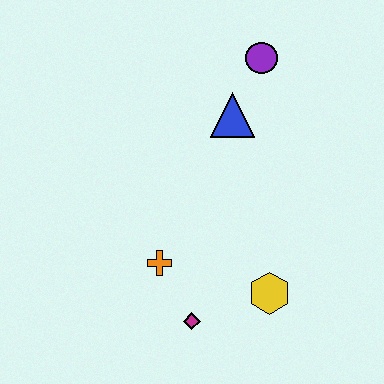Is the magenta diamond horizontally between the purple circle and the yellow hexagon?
No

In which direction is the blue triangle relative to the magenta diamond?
The blue triangle is above the magenta diamond.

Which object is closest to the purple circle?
The blue triangle is closest to the purple circle.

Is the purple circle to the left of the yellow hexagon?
Yes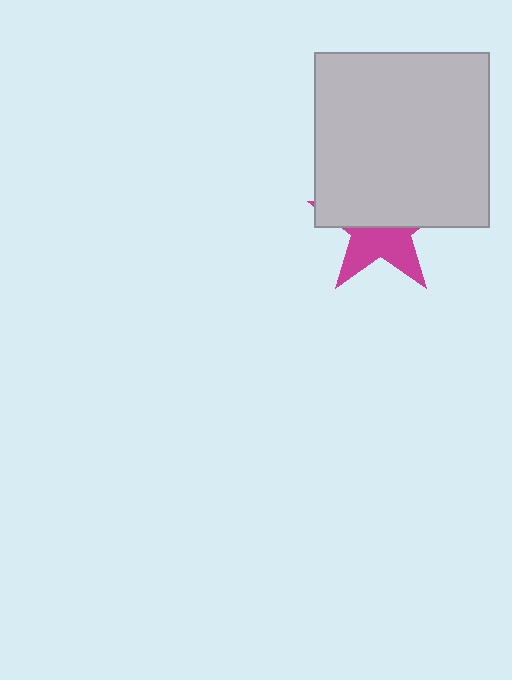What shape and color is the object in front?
The object in front is a light gray square.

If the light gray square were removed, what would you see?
You would see the complete magenta star.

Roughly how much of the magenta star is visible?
A small part of it is visible (roughly 44%).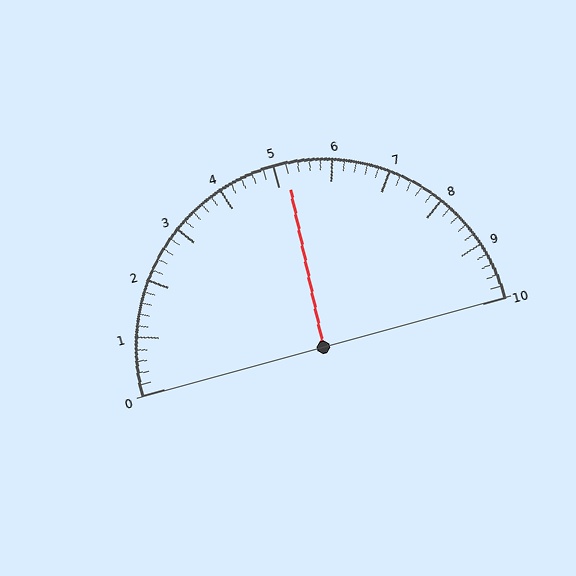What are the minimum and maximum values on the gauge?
The gauge ranges from 0 to 10.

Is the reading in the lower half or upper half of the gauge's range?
The reading is in the upper half of the range (0 to 10).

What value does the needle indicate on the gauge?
The needle indicates approximately 5.2.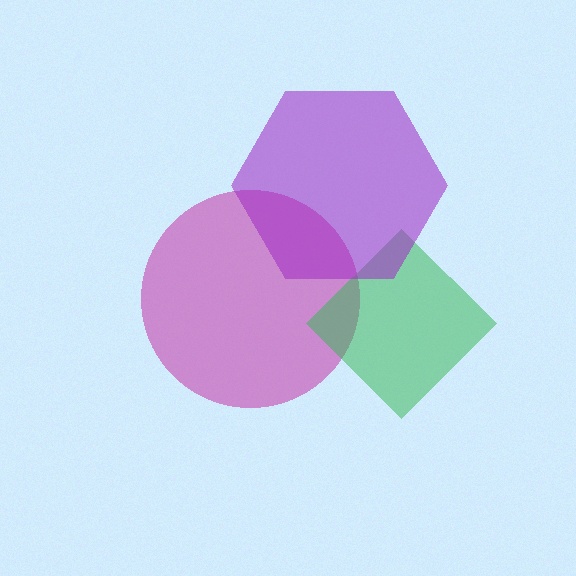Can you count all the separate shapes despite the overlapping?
Yes, there are 3 separate shapes.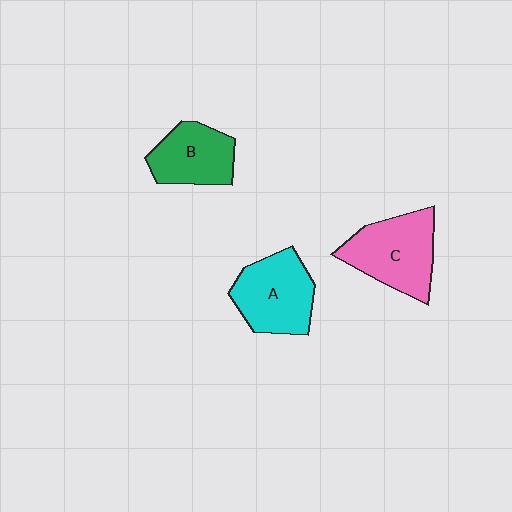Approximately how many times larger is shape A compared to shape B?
Approximately 1.2 times.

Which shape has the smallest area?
Shape B (green).